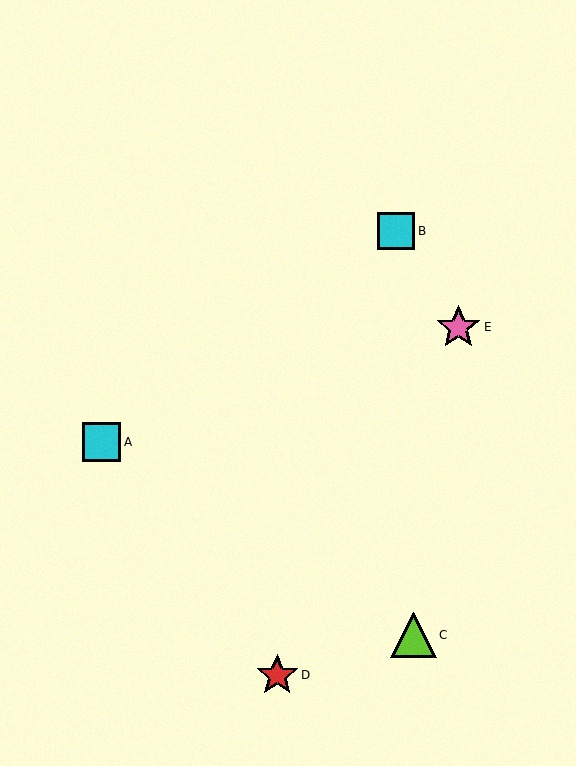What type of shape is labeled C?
Shape C is a lime triangle.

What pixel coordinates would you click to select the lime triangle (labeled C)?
Click at (414, 635) to select the lime triangle C.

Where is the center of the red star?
The center of the red star is at (277, 675).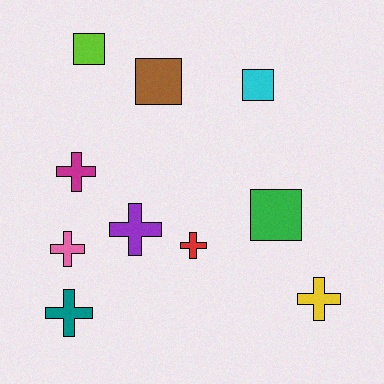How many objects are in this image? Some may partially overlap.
There are 10 objects.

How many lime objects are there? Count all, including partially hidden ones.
There is 1 lime object.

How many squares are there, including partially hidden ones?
There are 4 squares.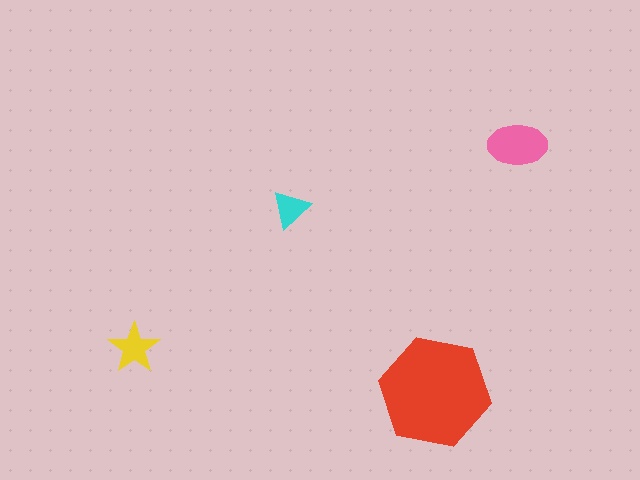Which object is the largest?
The red hexagon.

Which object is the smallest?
The cyan triangle.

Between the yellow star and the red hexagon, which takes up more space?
The red hexagon.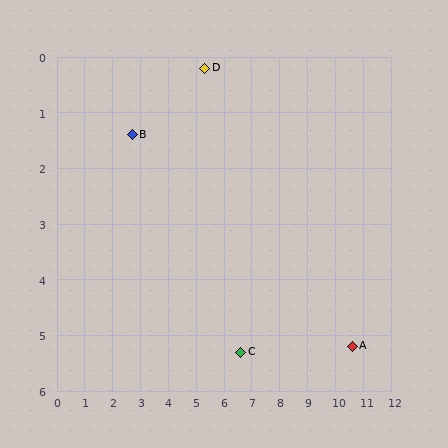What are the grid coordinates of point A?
Point A is at approximately (10.6, 5.2).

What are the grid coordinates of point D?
Point D is at approximately (5.3, 0.2).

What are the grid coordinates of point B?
Point B is at approximately (2.7, 1.4).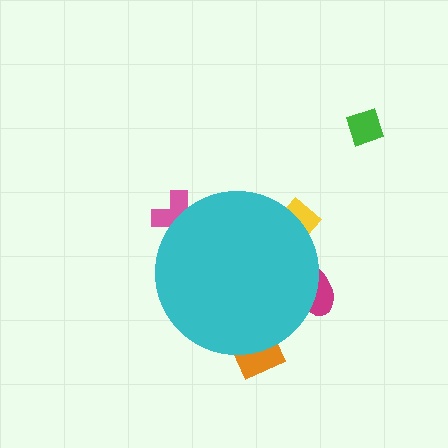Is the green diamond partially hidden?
No, the green diamond is fully visible.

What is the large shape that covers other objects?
A cyan circle.